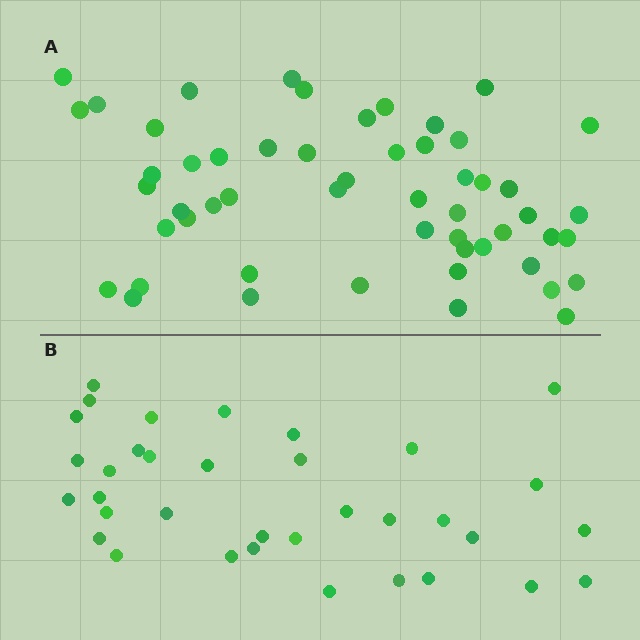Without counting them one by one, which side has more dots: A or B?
Region A (the top region) has more dots.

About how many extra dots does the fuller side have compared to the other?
Region A has approximately 20 more dots than region B.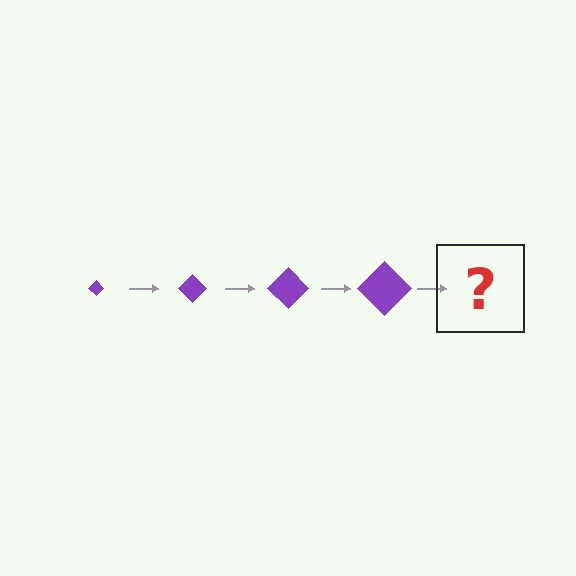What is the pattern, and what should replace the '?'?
The pattern is that the diamond gets progressively larger each step. The '?' should be a purple diamond, larger than the previous one.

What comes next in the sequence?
The next element should be a purple diamond, larger than the previous one.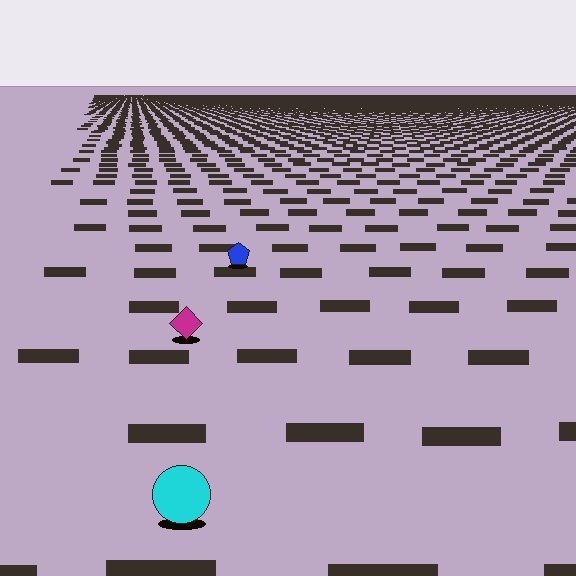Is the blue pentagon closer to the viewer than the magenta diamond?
No. The magenta diamond is closer — you can tell from the texture gradient: the ground texture is coarser near it.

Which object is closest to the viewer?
The cyan circle is closest. The texture marks near it are larger and more spread out.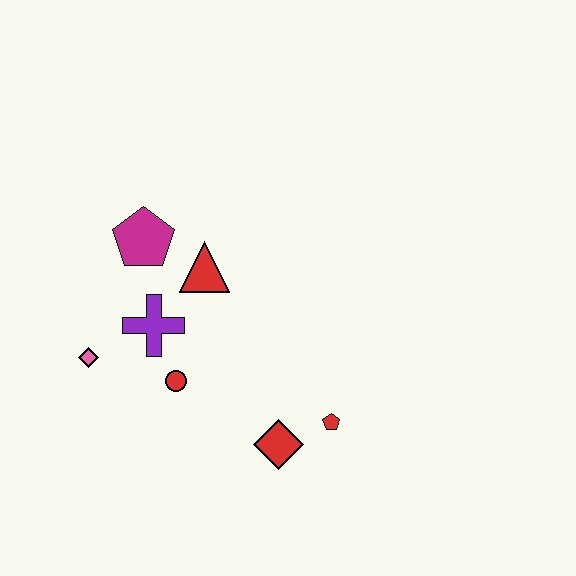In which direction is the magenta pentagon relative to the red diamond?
The magenta pentagon is above the red diamond.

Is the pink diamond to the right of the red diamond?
No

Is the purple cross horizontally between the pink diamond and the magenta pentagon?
No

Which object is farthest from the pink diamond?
The red pentagon is farthest from the pink diamond.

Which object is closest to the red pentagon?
The red diamond is closest to the red pentagon.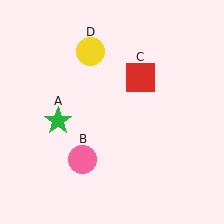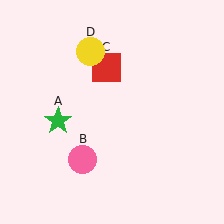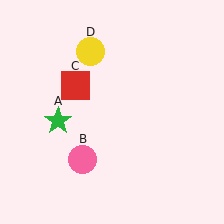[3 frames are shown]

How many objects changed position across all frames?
1 object changed position: red square (object C).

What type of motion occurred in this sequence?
The red square (object C) rotated counterclockwise around the center of the scene.